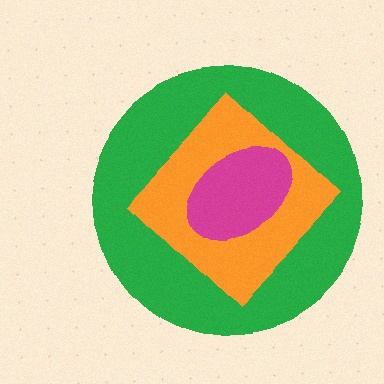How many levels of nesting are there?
3.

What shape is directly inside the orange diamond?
The magenta ellipse.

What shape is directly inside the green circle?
The orange diamond.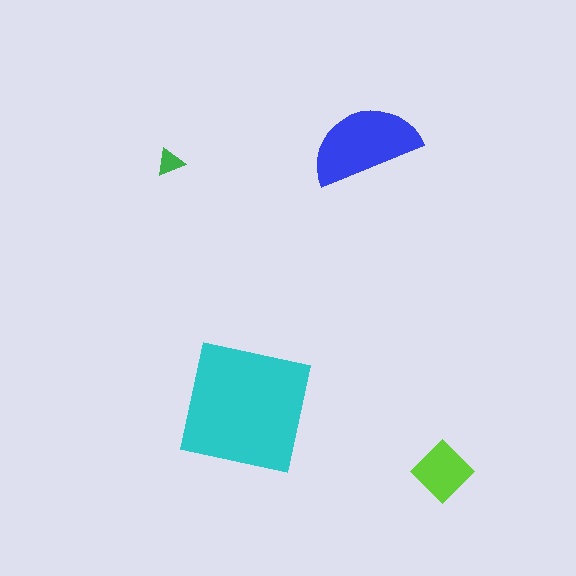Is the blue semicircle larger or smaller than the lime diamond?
Larger.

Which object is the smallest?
The green triangle.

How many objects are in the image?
There are 4 objects in the image.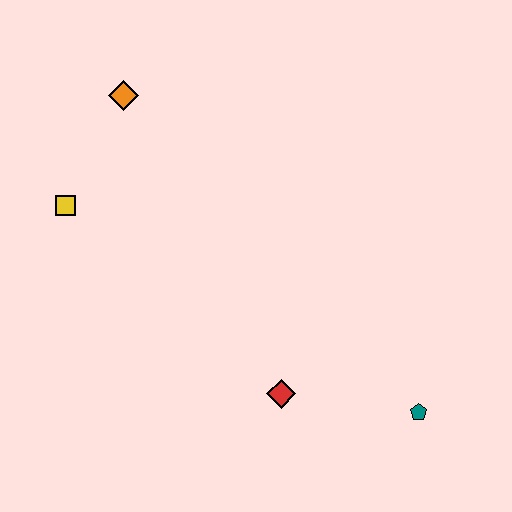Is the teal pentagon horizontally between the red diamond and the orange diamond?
No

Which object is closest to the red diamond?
The teal pentagon is closest to the red diamond.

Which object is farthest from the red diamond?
The orange diamond is farthest from the red diamond.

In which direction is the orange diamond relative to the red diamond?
The orange diamond is above the red diamond.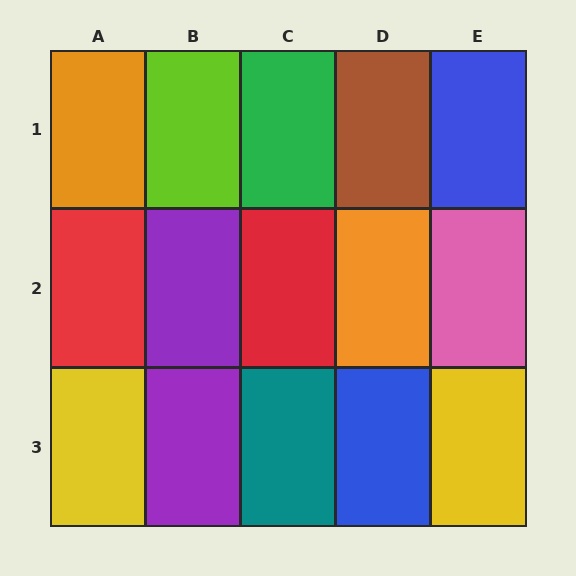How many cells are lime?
1 cell is lime.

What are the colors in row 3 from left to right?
Yellow, purple, teal, blue, yellow.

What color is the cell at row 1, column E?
Blue.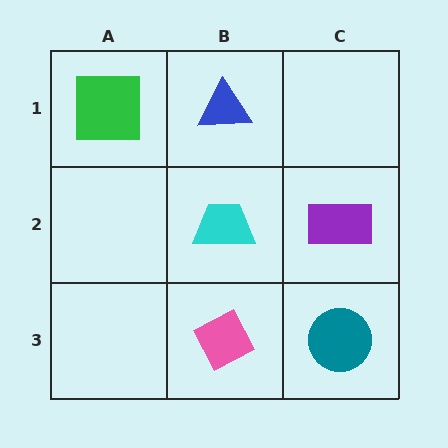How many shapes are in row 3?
2 shapes.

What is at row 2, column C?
A purple rectangle.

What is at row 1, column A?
A green square.